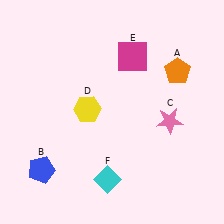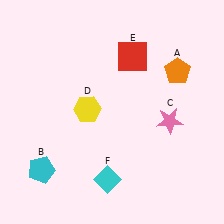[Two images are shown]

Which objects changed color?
B changed from blue to cyan. E changed from magenta to red.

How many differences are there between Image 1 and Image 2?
There are 2 differences between the two images.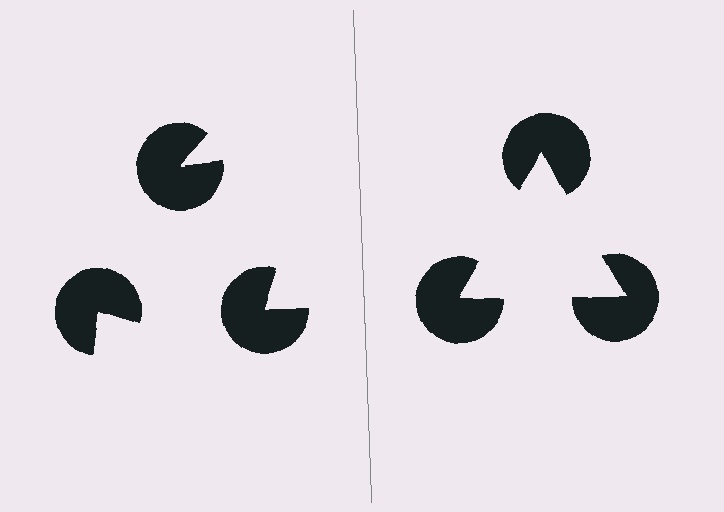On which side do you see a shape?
An illusory triangle appears on the right side. On the left side the wedge cuts are rotated, so no coherent shape forms.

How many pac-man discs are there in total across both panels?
6 — 3 on each side.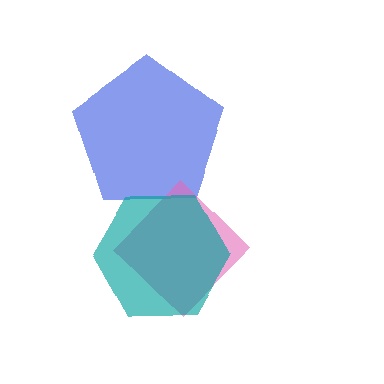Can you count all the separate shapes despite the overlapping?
Yes, there are 3 separate shapes.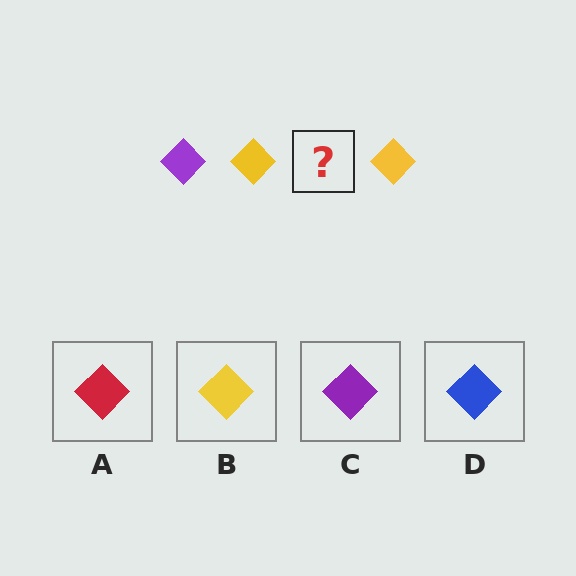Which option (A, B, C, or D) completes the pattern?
C.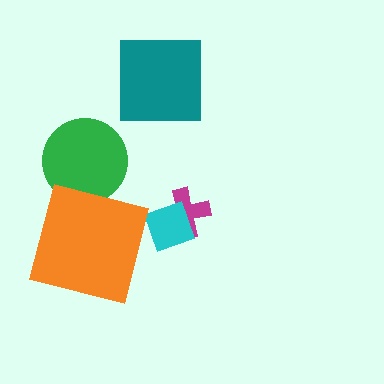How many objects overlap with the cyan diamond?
1 object overlaps with the cyan diamond.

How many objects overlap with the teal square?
0 objects overlap with the teal square.